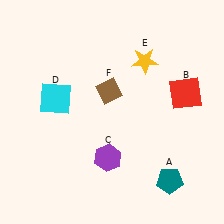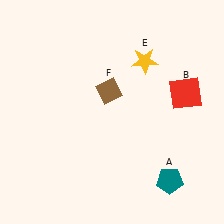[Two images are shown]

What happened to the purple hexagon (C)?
The purple hexagon (C) was removed in Image 2. It was in the bottom-left area of Image 1.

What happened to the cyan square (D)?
The cyan square (D) was removed in Image 2. It was in the top-left area of Image 1.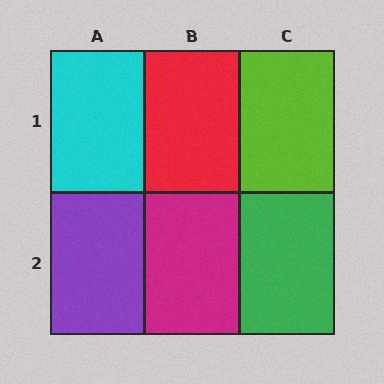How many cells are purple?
1 cell is purple.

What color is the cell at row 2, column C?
Green.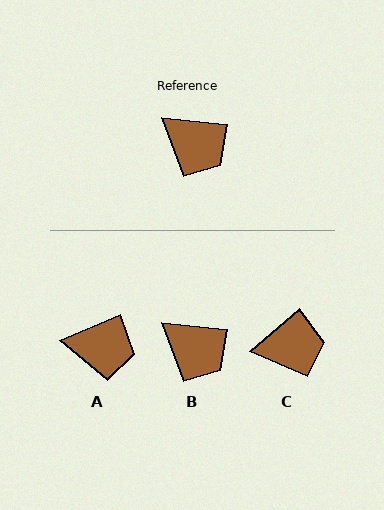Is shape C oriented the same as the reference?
No, it is off by about 46 degrees.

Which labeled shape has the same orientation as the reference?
B.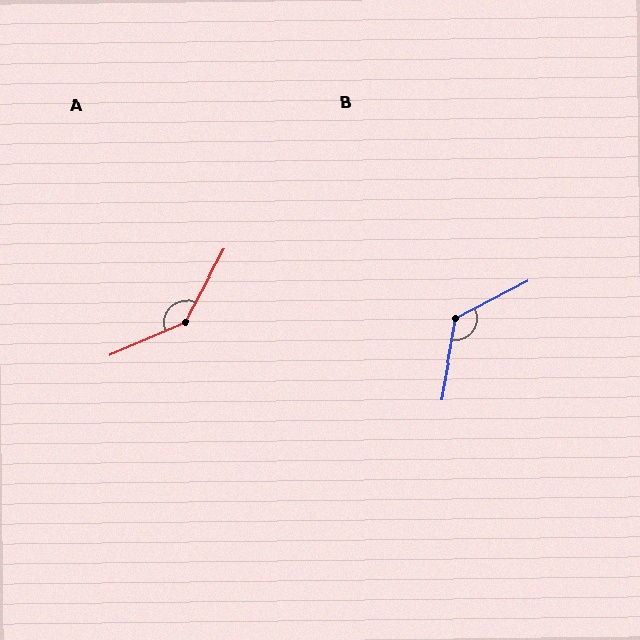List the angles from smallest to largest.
B (127°), A (142°).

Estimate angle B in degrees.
Approximately 127 degrees.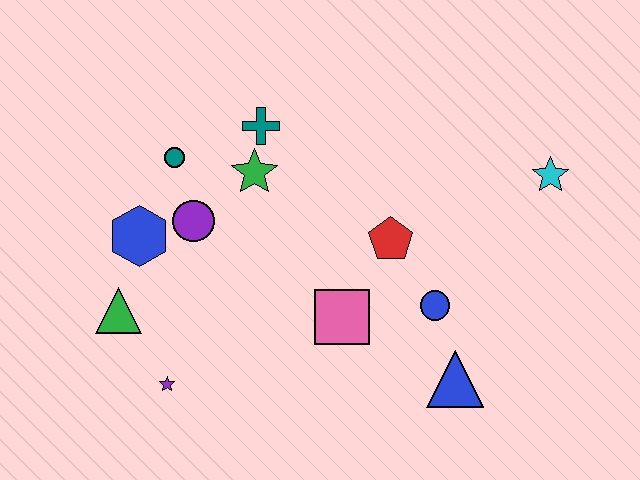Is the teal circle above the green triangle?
Yes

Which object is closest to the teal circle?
The purple circle is closest to the teal circle.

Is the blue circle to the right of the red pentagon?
Yes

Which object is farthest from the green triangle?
The cyan star is farthest from the green triangle.